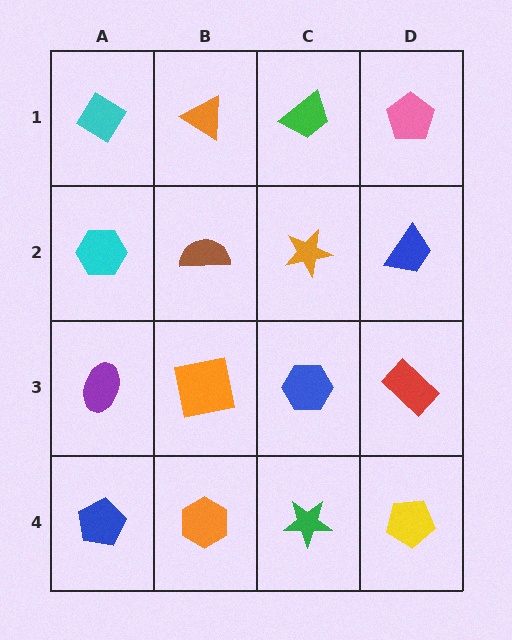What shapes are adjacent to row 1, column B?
A brown semicircle (row 2, column B), a cyan diamond (row 1, column A), a green trapezoid (row 1, column C).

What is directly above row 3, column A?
A cyan hexagon.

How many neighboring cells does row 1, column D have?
2.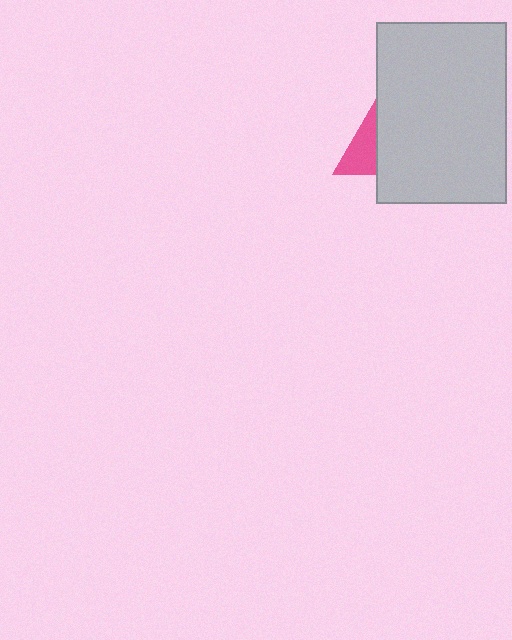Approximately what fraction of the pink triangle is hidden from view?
Roughly 52% of the pink triangle is hidden behind the light gray rectangle.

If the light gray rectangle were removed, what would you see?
You would see the complete pink triangle.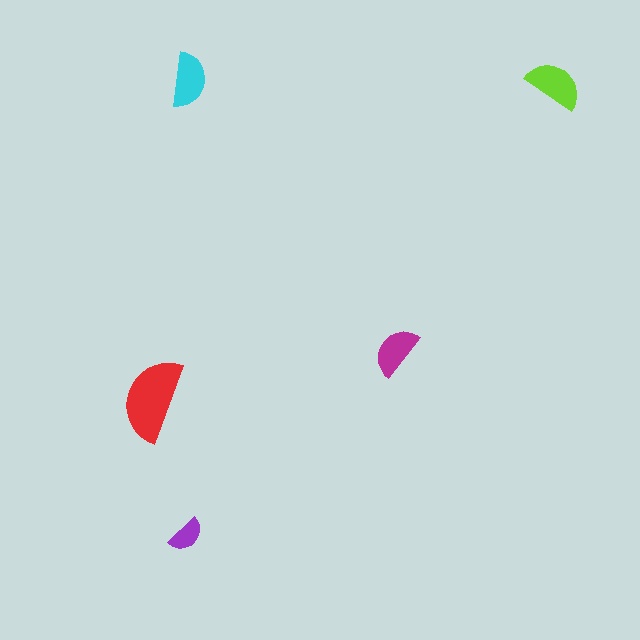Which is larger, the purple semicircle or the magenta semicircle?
The magenta one.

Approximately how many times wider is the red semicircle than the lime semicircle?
About 1.5 times wider.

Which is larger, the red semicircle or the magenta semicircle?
The red one.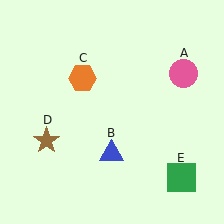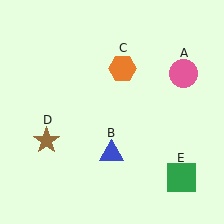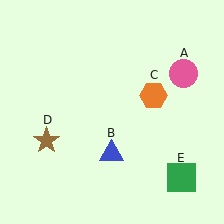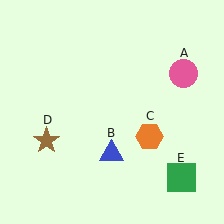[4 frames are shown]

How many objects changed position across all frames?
1 object changed position: orange hexagon (object C).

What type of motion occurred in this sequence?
The orange hexagon (object C) rotated clockwise around the center of the scene.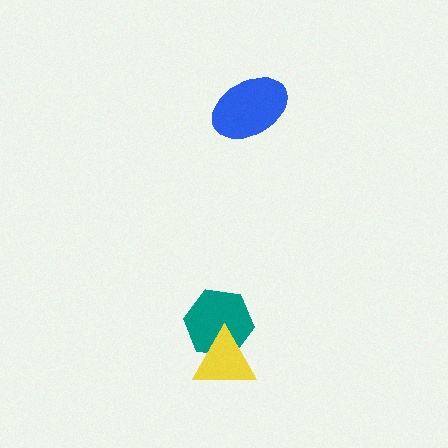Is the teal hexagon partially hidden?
Yes, it is partially covered by another shape.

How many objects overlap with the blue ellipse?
0 objects overlap with the blue ellipse.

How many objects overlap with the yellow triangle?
1 object overlaps with the yellow triangle.